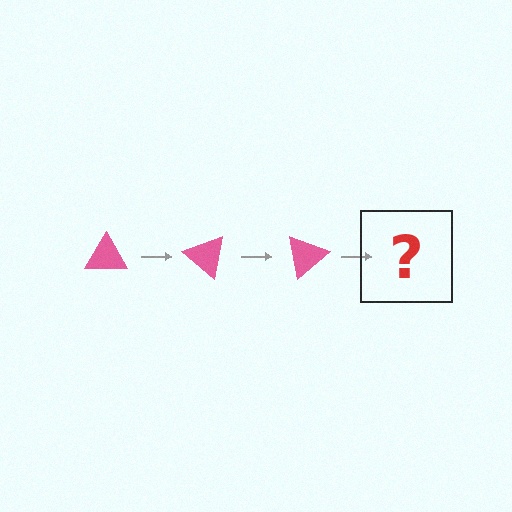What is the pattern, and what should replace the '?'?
The pattern is that the triangle rotates 40 degrees each step. The '?' should be a pink triangle rotated 120 degrees.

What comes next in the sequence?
The next element should be a pink triangle rotated 120 degrees.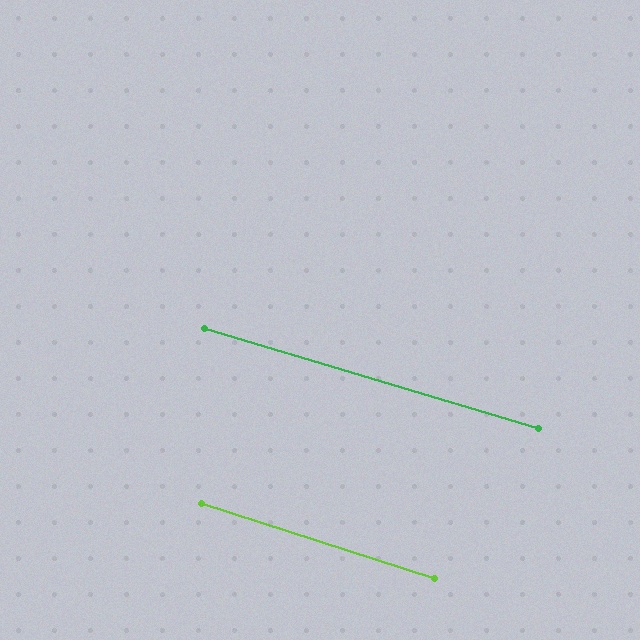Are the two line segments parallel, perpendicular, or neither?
Parallel — their directions differ by only 1.2°.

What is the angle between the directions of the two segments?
Approximately 1 degree.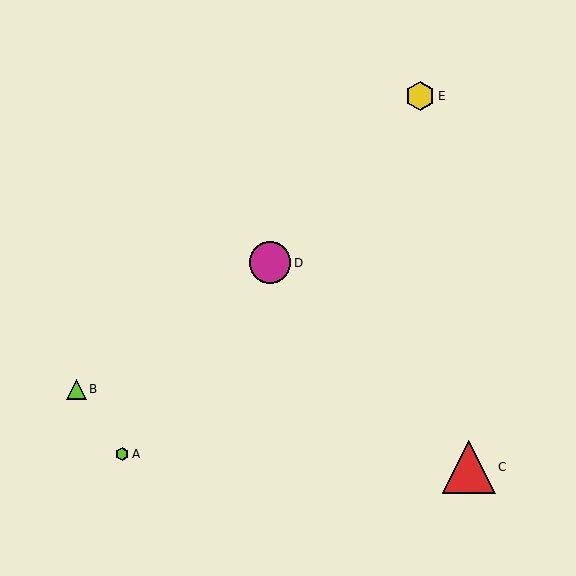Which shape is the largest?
The red triangle (labeled C) is the largest.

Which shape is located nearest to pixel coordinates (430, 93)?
The yellow hexagon (labeled E) at (420, 96) is nearest to that location.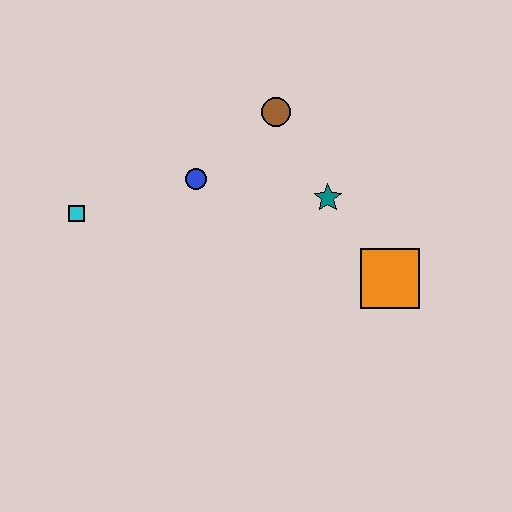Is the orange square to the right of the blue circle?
Yes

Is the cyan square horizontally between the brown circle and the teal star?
No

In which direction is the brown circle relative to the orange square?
The brown circle is above the orange square.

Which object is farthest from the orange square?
The cyan square is farthest from the orange square.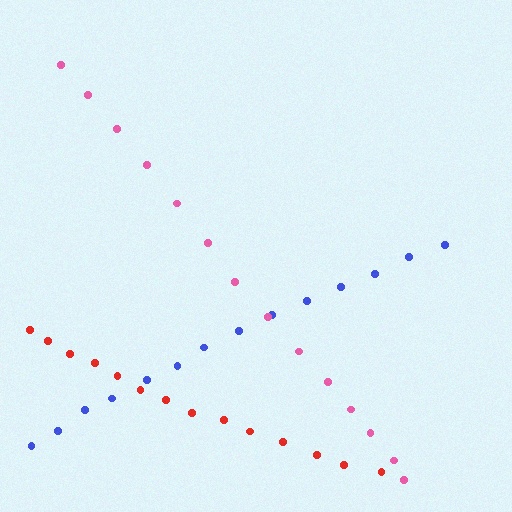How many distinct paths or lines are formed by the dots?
There are 3 distinct paths.